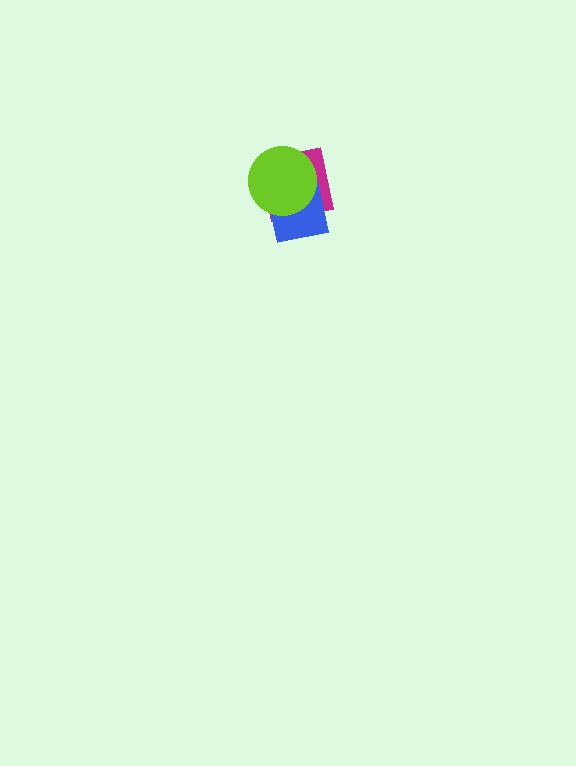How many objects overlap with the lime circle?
2 objects overlap with the lime circle.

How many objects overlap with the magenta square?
2 objects overlap with the magenta square.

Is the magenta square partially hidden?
Yes, it is partially covered by another shape.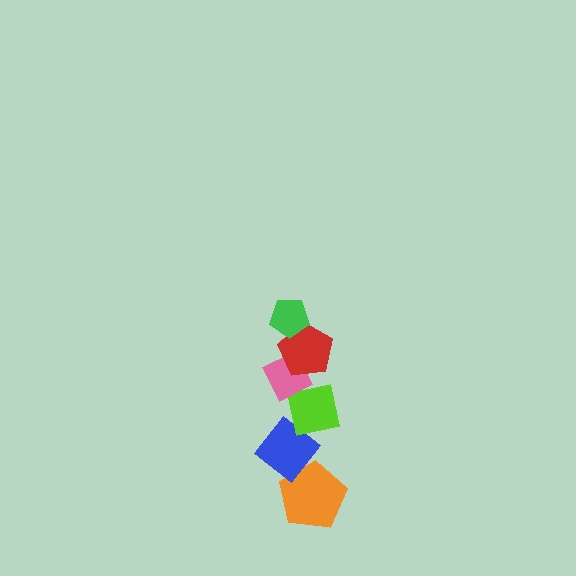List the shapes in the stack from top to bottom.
From top to bottom: the green pentagon, the red pentagon, the pink diamond, the lime square, the blue diamond, the orange pentagon.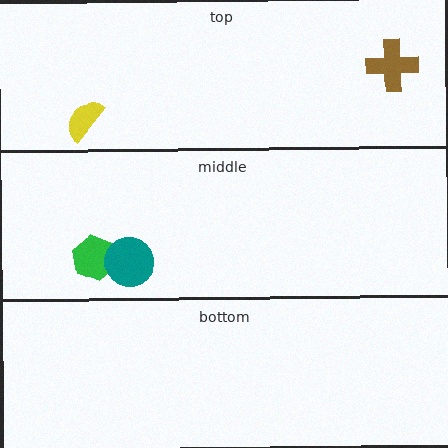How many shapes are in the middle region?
2.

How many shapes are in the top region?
2.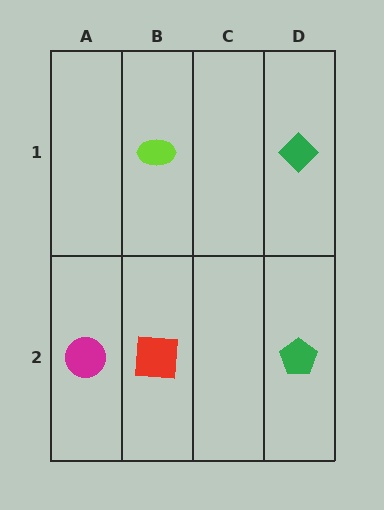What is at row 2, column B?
A red square.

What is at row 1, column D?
A green diamond.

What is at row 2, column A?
A magenta circle.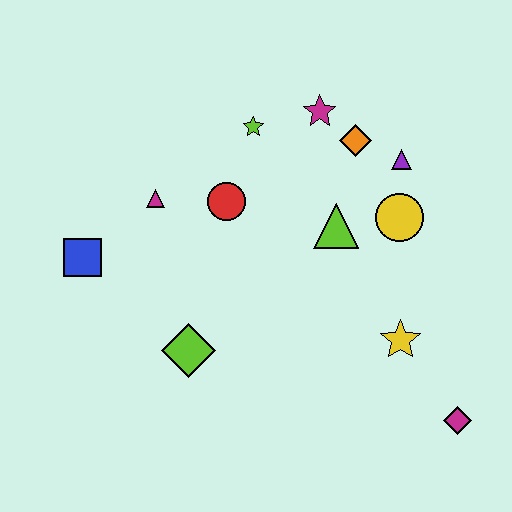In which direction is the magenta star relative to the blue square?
The magenta star is to the right of the blue square.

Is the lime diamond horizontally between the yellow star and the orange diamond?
No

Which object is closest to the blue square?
The magenta triangle is closest to the blue square.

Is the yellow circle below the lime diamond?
No